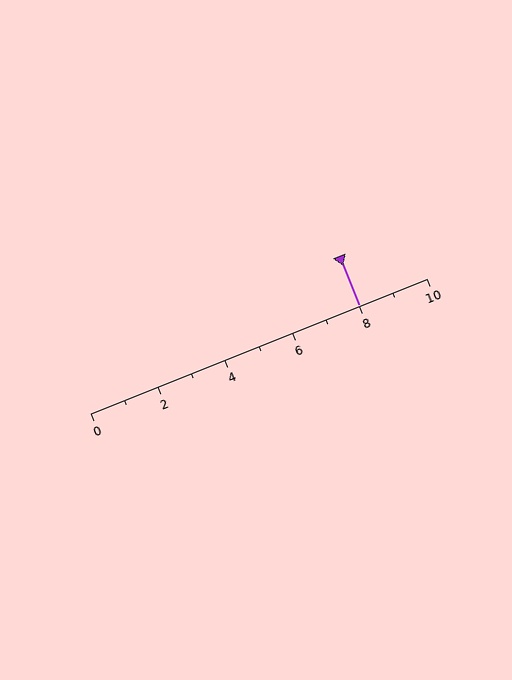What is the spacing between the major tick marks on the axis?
The major ticks are spaced 2 apart.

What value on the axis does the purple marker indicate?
The marker indicates approximately 8.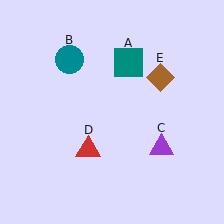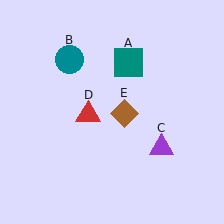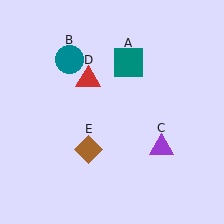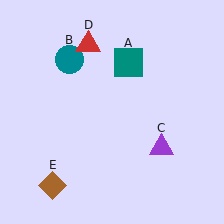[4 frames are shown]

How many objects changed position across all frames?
2 objects changed position: red triangle (object D), brown diamond (object E).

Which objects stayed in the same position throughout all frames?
Teal square (object A) and teal circle (object B) and purple triangle (object C) remained stationary.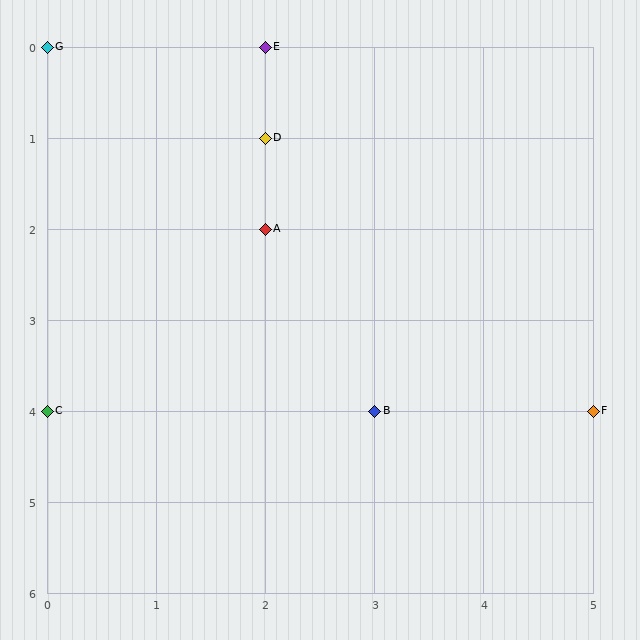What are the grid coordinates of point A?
Point A is at grid coordinates (2, 2).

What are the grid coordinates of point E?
Point E is at grid coordinates (2, 0).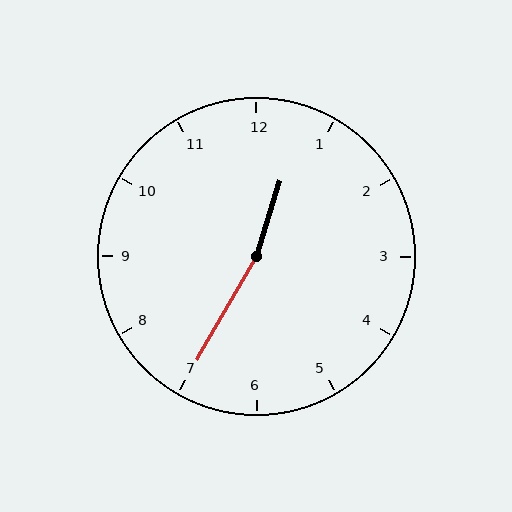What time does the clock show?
12:35.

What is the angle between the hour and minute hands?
Approximately 168 degrees.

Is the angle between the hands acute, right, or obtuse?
It is obtuse.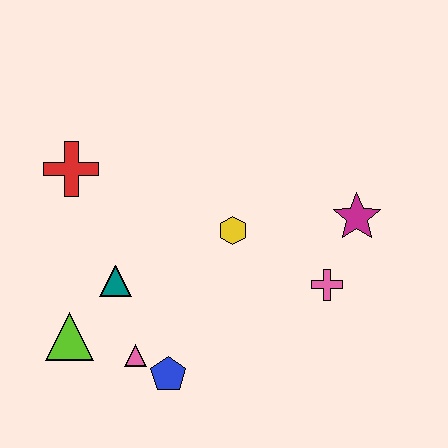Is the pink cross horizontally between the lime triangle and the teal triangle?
No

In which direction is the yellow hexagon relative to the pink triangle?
The yellow hexagon is above the pink triangle.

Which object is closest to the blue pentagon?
The pink triangle is closest to the blue pentagon.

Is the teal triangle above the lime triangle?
Yes